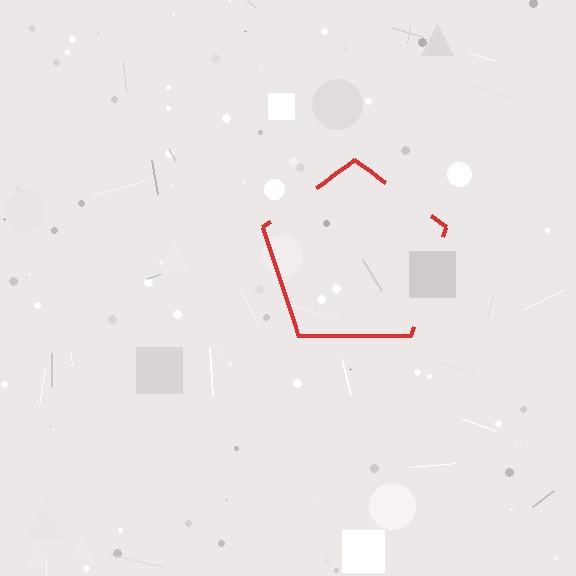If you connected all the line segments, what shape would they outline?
They would outline a pentagon.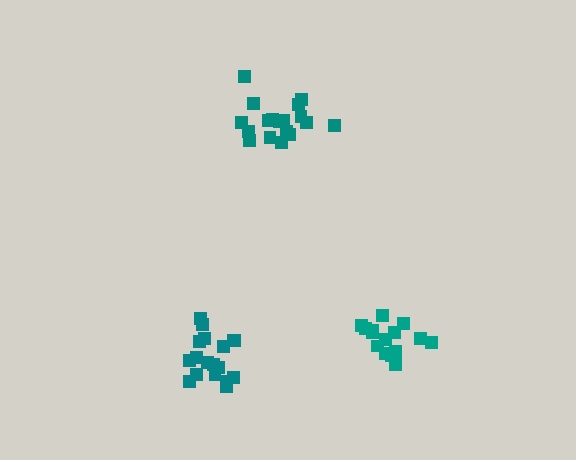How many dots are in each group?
Group 1: 15 dots, Group 2: 18 dots, Group 3: 18 dots (51 total).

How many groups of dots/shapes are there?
There are 3 groups.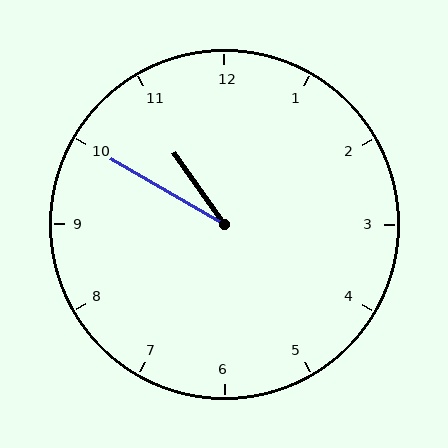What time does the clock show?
10:50.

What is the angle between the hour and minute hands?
Approximately 25 degrees.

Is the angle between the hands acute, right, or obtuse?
It is acute.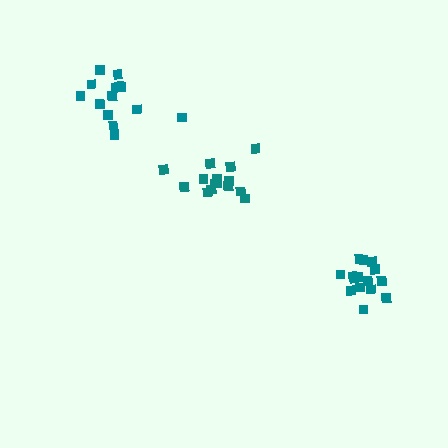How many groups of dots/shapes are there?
There are 3 groups.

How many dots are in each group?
Group 1: 15 dots, Group 2: 14 dots, Group 3: 15 dots (44 total).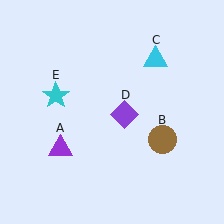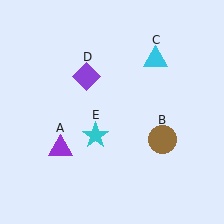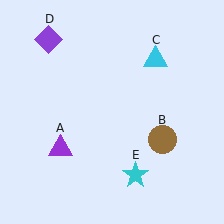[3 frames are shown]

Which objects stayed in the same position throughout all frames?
Purple triangle (object A) and brown circle (object B) and cyan triangle (object C) remained stationary.